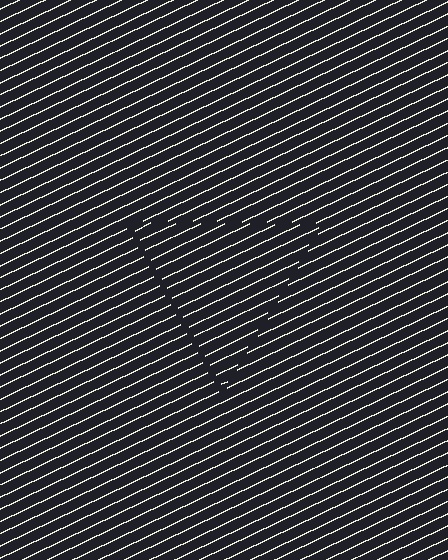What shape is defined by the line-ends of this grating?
An illusory triangle. The interior of the shape contains the same grating, shifted by half a period — the contour is defined by the phase discontinuity where line-ends from the inner and outer gratings abut.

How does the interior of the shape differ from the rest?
The interior of the shape contains the same grating, shifted by half a period — the contour is defined by the phase discontinuity where line-ends from the inner and outer gratings abut.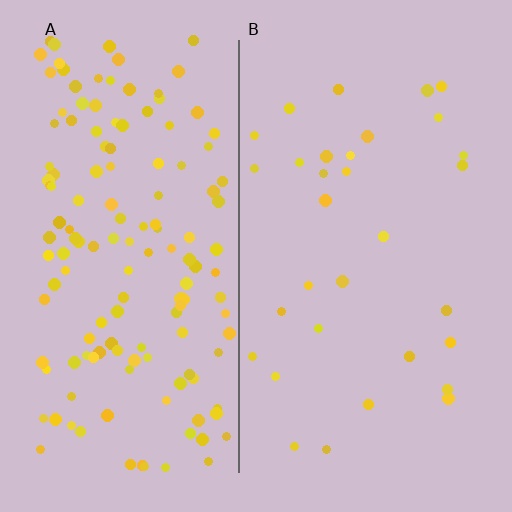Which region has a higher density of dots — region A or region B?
A (the left).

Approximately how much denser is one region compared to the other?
Approximately 4.6× — region A over region B.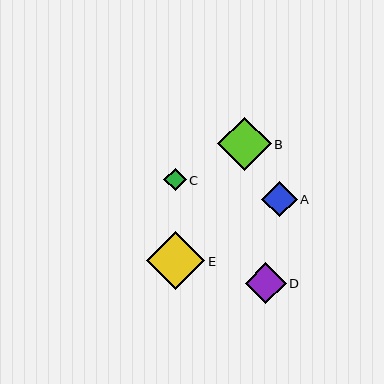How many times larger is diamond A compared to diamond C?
Diamond A is approximately 1.6 times the size of diamond C.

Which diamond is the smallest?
Diamond C is the smallest with a size of approximately 22 pixels.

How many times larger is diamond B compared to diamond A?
Diamond B is approximately 1.5 times the size of diamond A.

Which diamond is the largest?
Diamond E is the largest with a size of approximately 58 pixels.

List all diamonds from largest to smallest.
From largest to smallest: E, B, D, A, C.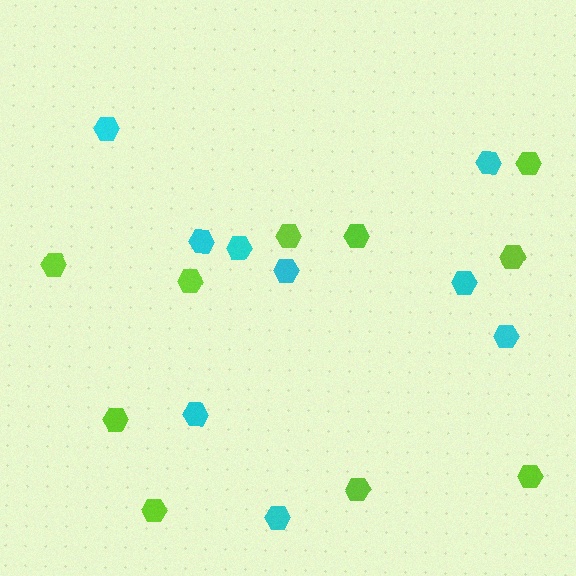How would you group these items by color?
There are 2 groups: one group of cyan hexagons (9) and one group of lime hexagons (10).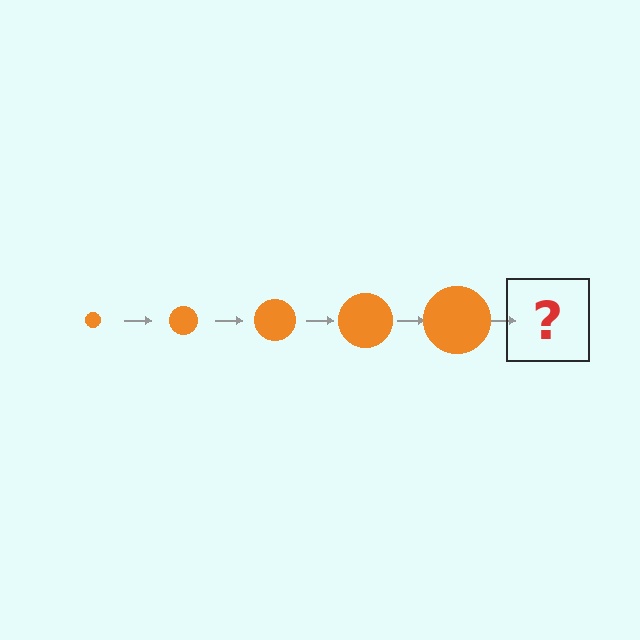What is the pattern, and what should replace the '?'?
The pattern is that the circle gets progressively larger each step. The '?' should be an orange circle, larger than the previous one.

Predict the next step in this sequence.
The next step is an orange circle, larger than the previous one.